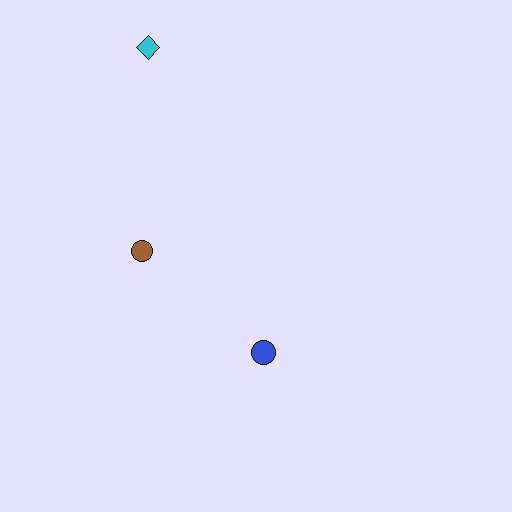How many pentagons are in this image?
There are no pentagons.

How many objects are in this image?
There are 3 objects.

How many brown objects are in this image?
There is 1 brown object.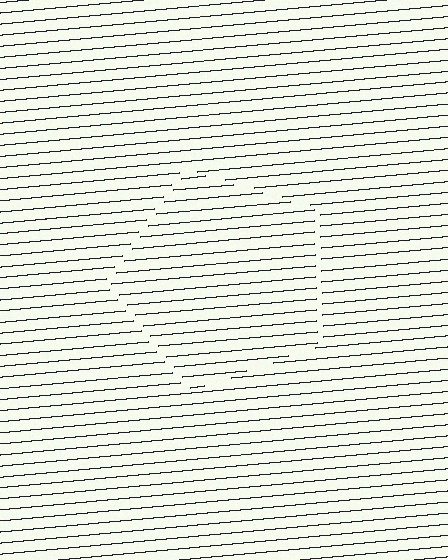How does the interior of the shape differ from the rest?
The interior of the shape contains the same grating, shifted by half a period — the contour is defined by the phase discontinuity where line-ends from the inner and outer gratings abut.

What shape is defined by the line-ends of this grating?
An illusory pentagon. The interior of the shape contains the same grating, shifted by half a period — the contour is defined by the phase discontinuity where line-ends from the inner and outer gratings abut.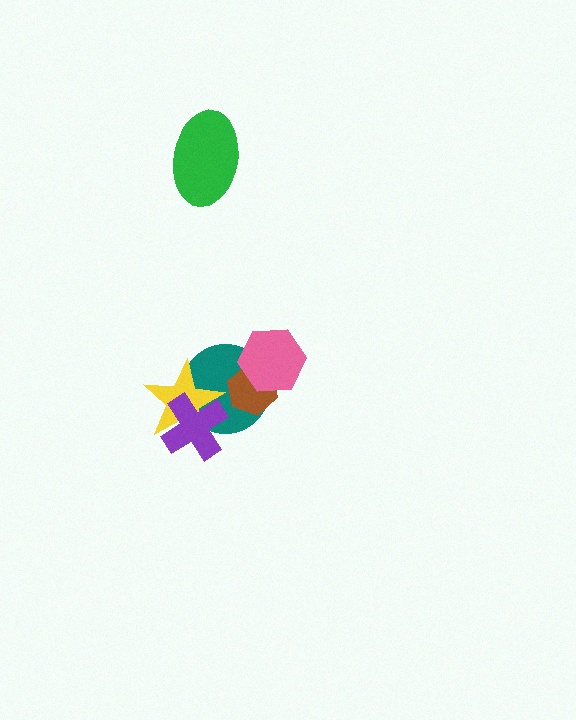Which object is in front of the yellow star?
The purple cross is in front of the yellow star.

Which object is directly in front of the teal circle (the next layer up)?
The yellow star is directly in front of the teal circle.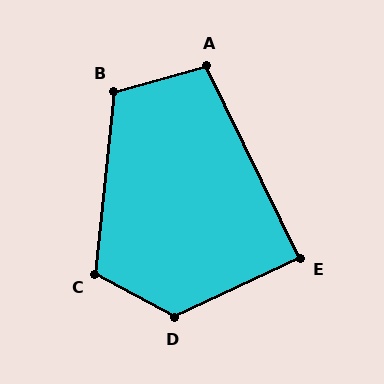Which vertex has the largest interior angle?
D, at approximately 126 degrees.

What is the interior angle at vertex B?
Approximately 112 degrees (obtuse).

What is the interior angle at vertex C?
Approximately 113 degrees (obtuse).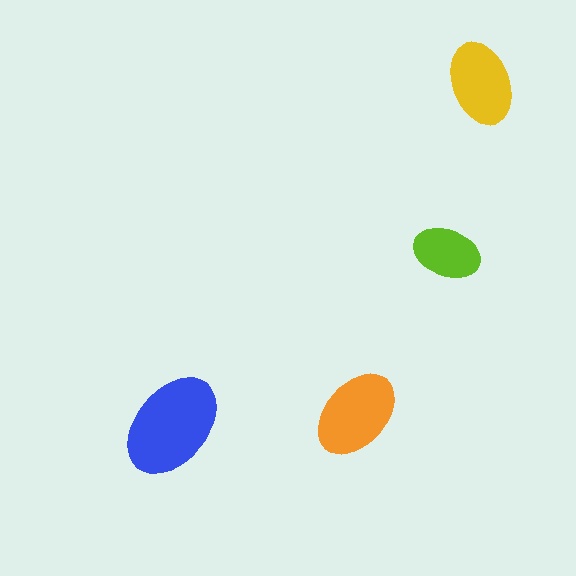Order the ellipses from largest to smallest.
the blue one, the orange one, the yellow one, the lime one.